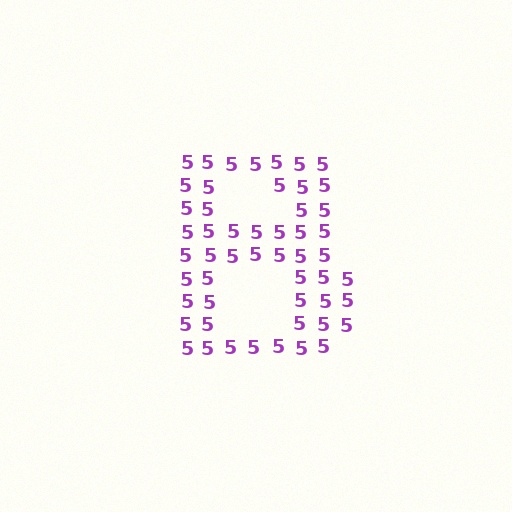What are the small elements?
The small elements are digit 5's.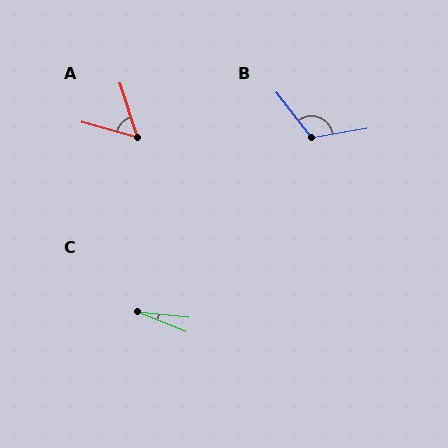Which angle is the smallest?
C, at approximately 15 degrees.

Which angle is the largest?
B, at approximately 118 degrees.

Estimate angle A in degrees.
Approximately 57 degrees.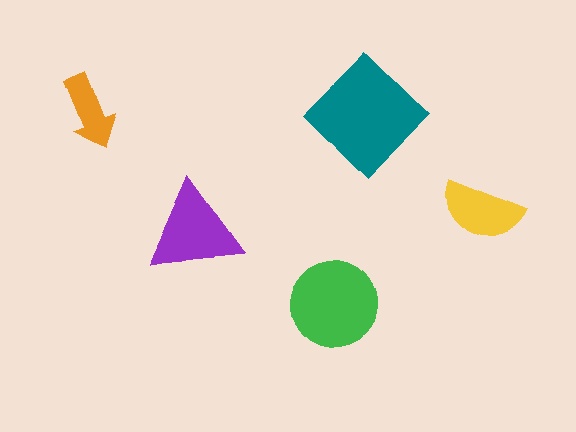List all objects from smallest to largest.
The orange arrow, the yellow semicircle, the purple triangle, the green circle, the teal diamond.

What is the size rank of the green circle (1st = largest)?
2nd.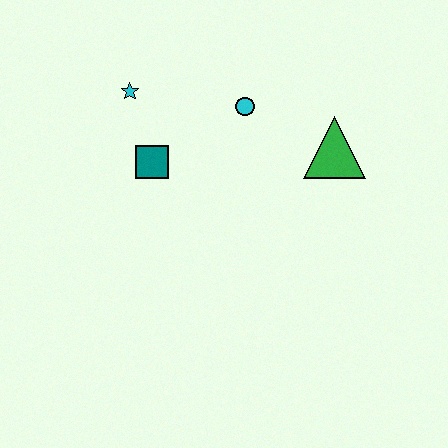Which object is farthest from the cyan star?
The green triangle is farthest from the cyan star.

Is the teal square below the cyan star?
Yes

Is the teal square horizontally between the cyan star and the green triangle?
Yes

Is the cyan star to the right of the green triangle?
No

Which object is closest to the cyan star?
The teal square is closest to the cyan star.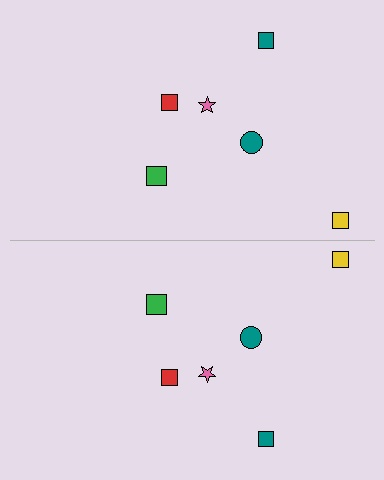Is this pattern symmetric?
Yes, this pattern has bilateral (reflection) symmetry.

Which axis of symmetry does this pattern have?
The pattern has a horizontal axis of symmetry running through the center of the image.